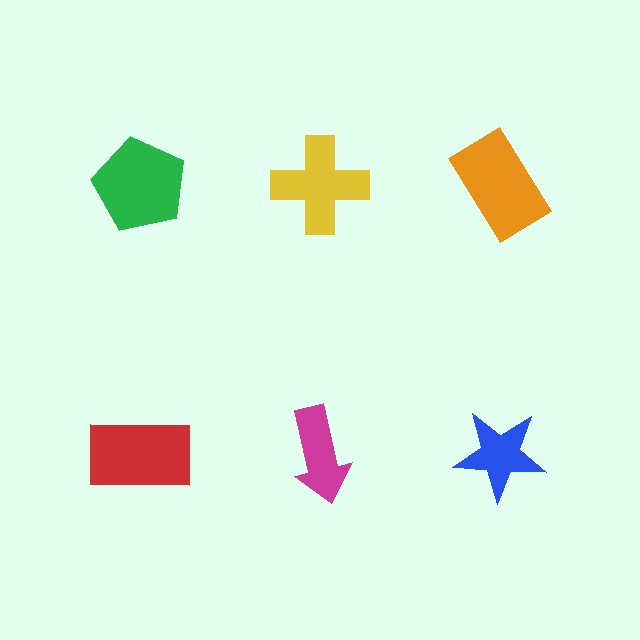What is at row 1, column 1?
A green pentagon.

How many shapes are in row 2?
3 shapes.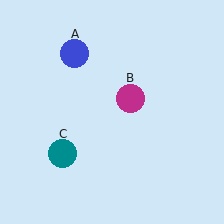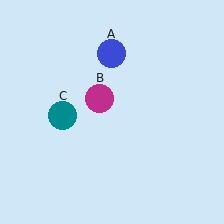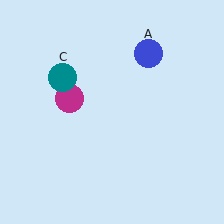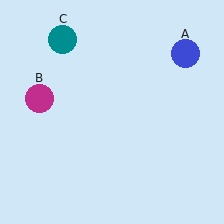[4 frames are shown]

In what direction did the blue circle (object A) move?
The blue circle (object A) moved right.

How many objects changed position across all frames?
3 objects changed position: blue circle (object A), magenta circle (object B), teal circle (object C).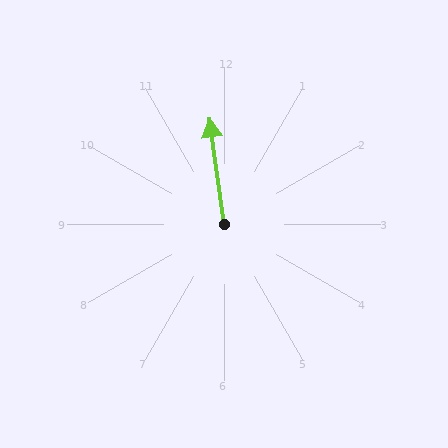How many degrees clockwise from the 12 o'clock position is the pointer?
Approximately 352 degrees.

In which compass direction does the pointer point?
North.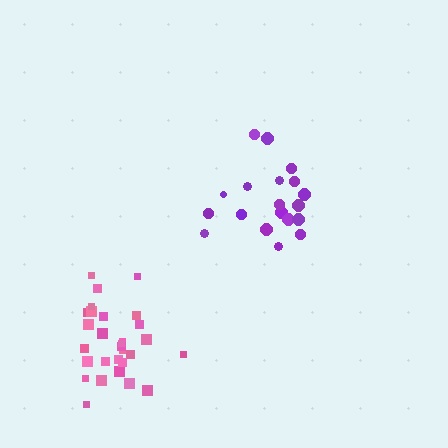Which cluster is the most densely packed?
Purple.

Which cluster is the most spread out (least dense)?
Pink.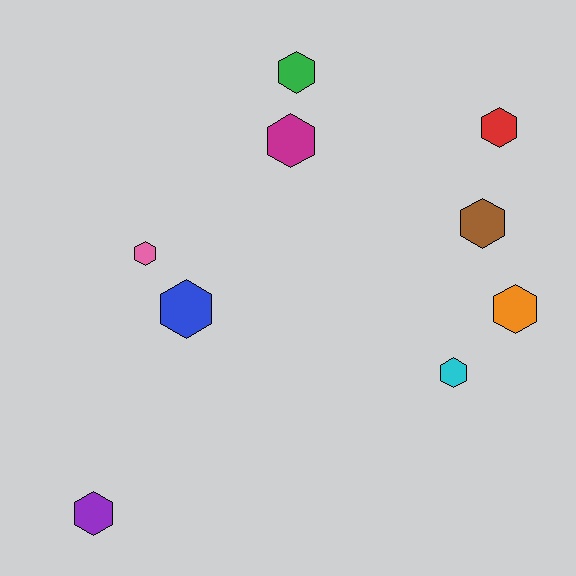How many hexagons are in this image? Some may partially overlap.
There are 9 hexagons.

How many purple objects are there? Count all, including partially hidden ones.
There is 1 purple object.